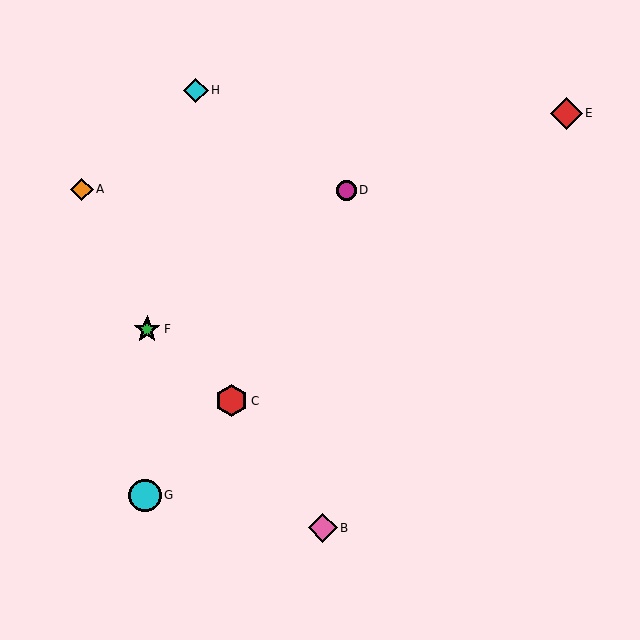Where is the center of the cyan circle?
The center of the cyan circle is at (145, 495).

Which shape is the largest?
The cyan circle (labeled G) is the largest.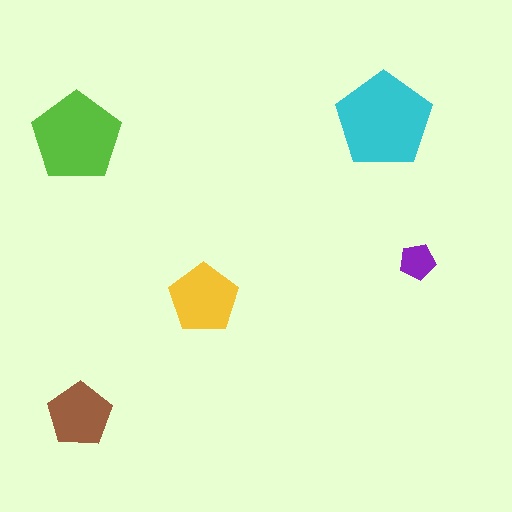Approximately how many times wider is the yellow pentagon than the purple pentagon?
About 2 times wider.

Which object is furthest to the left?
The lime pentagon is leftmost.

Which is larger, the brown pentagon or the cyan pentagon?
The cyan one.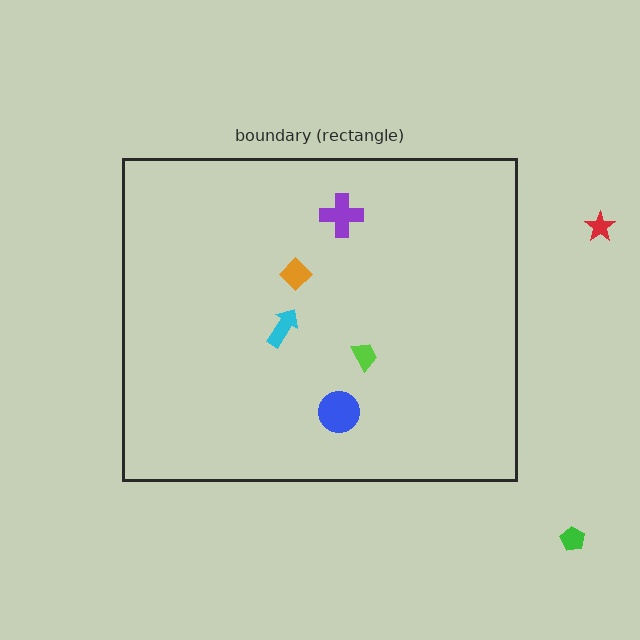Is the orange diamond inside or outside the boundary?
Inside.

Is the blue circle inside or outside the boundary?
Inside.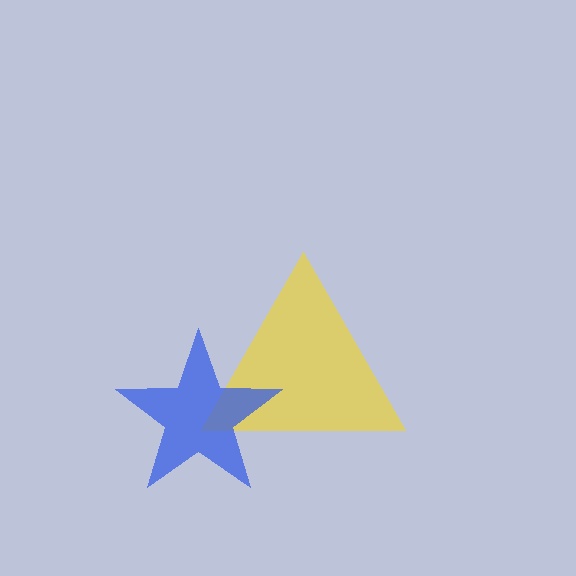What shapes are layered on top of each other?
The layered shapes are: a yellow triangle, a blue star.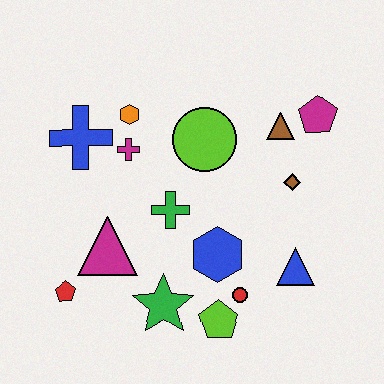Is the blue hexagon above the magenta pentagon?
No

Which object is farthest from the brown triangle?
The red pentagon is farthest from the brown triangle.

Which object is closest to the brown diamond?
The brown triangle is closest to the brown diamond.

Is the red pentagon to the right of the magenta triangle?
No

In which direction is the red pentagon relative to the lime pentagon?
The red pentagon is to the left of the lime pentagon.